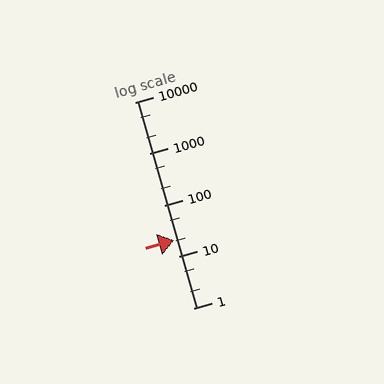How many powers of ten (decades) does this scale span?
The scale spans 4 decades, from 1 to 10000.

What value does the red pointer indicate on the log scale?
The pointer indicates approximately 21.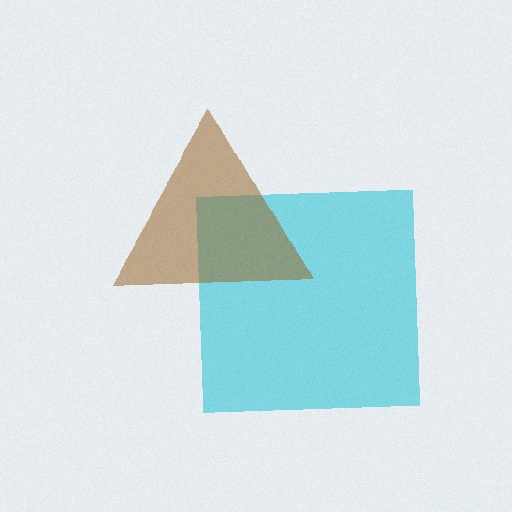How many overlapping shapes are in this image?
There are 2 overlapping shapes in the image.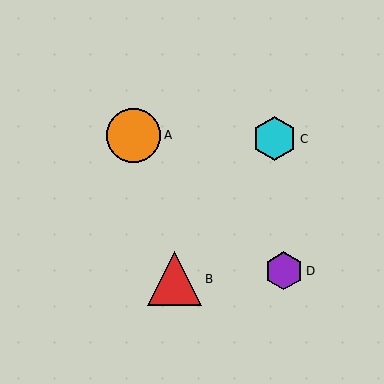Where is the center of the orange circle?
The center of the orange circle is at (134, 135).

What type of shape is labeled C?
Shape C is a cyan hexagon.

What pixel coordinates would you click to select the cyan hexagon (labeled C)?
Click at (274, 139) to select the cyan hexagon C.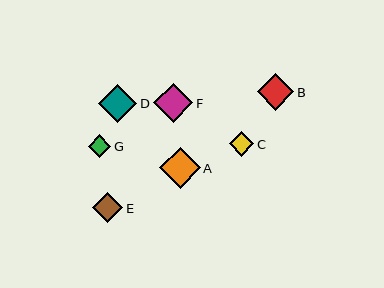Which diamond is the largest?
Diamond A is the largest with a size of approximately 40 pixels.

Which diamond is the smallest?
Diamond G is the smallest with a size of approximately 22 pixels.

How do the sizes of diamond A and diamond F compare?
Diamond A and diamond F are approximately the same size.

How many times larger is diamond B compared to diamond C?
Diamond B is approximately 1.5 times the size of diamond C.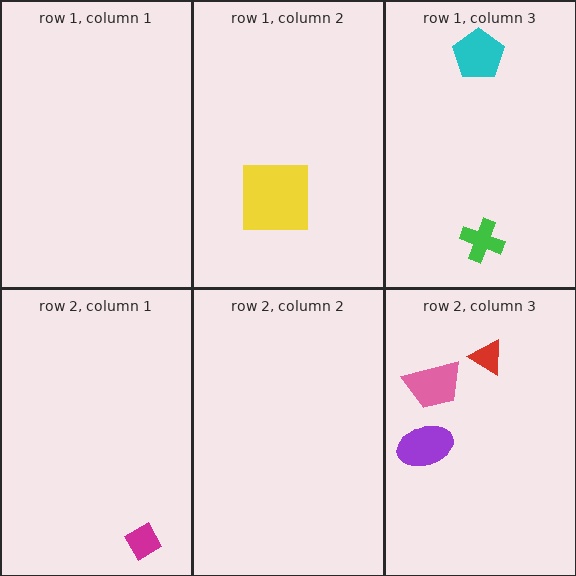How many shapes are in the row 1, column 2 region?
1.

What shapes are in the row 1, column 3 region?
The cyan pentagon, the green cross.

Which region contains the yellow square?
The row 1, column 2 region.